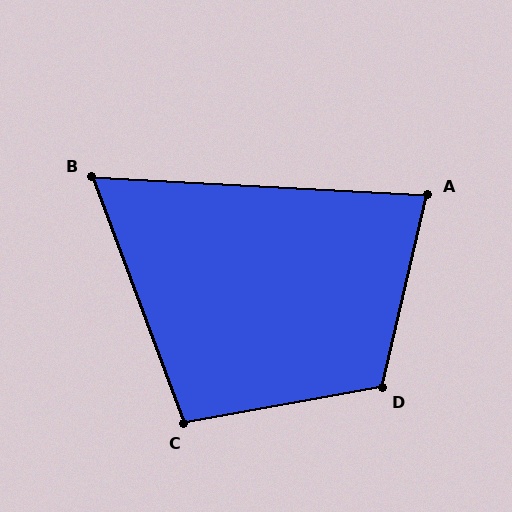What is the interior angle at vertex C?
Approximately 100 degrees (obtuse).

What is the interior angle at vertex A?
Approximately 80 degrees (acute).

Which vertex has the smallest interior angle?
B, at approximately 67 degrees.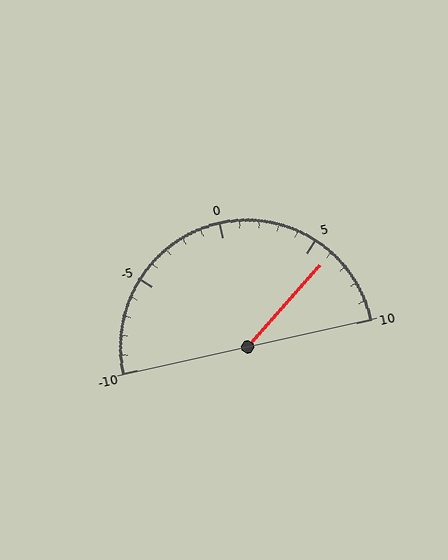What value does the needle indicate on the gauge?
The needle indicates approximately 6.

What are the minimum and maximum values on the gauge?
The gauge ranges from -10 to 10.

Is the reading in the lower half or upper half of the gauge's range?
The reading is in the upper half of the range (-10 to 10).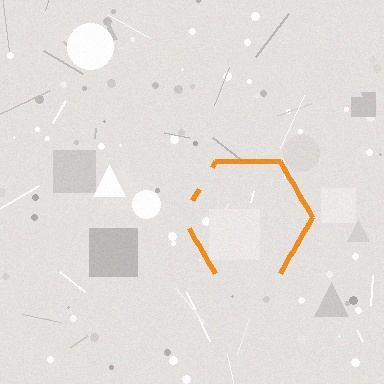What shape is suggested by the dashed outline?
The dashed outline suggests a hexagon.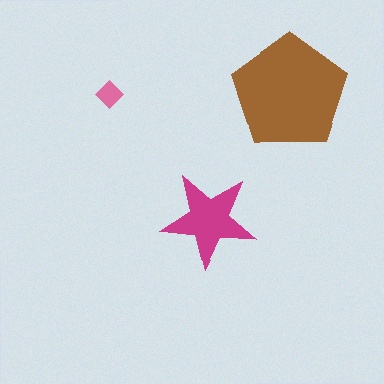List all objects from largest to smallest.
The brown pentagon, the magenta star, the pink diamond.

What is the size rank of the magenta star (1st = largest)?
2nd.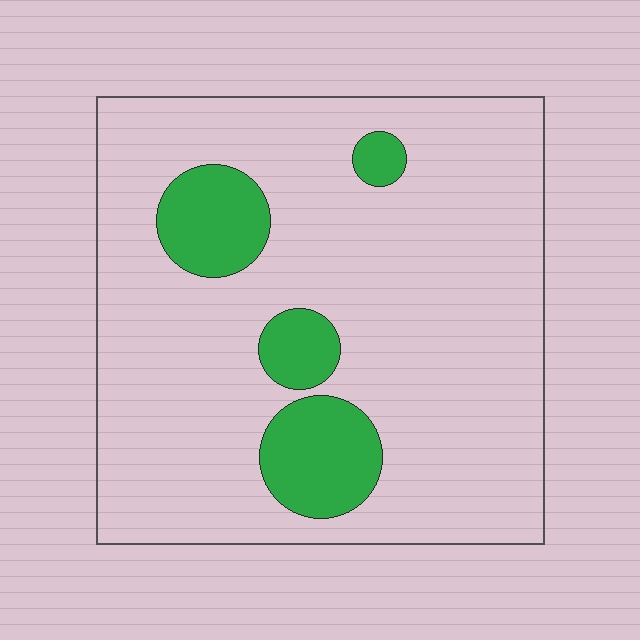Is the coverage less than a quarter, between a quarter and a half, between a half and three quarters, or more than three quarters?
Less than a quarter.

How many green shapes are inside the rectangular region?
4.